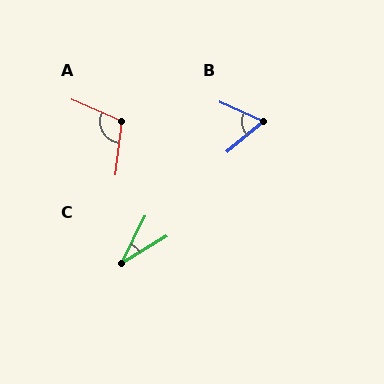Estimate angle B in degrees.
Approximately 63 degrees.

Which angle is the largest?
A, at approximately 107 degrees.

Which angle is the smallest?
C, at approximately 32 degrees.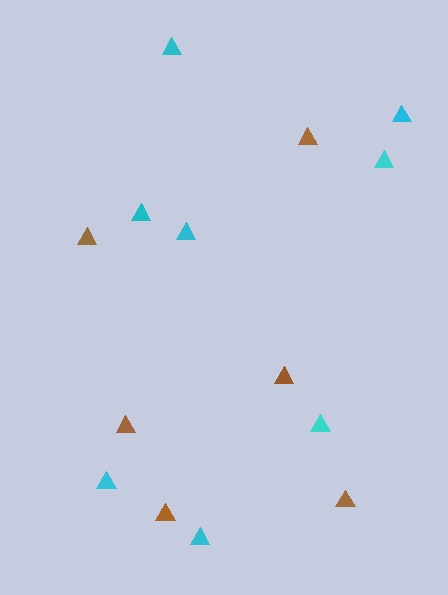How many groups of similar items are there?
There are 2 groups: one group of brown triangles (6) and one group of cyan triangles (8).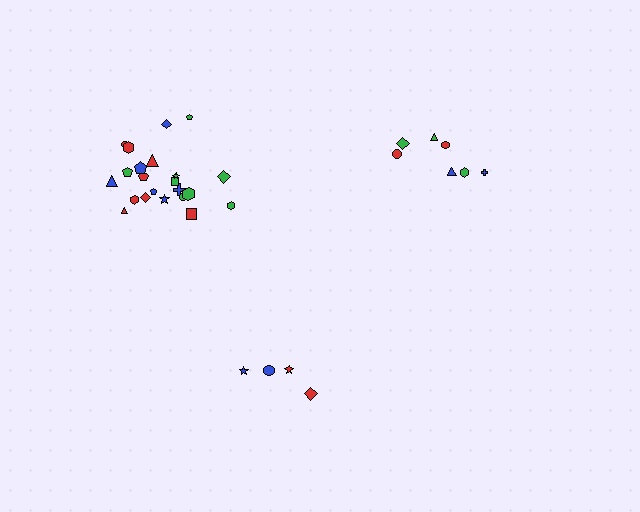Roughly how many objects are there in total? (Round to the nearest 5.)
Roughly 35 objects in total.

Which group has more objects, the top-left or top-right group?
The top-left group.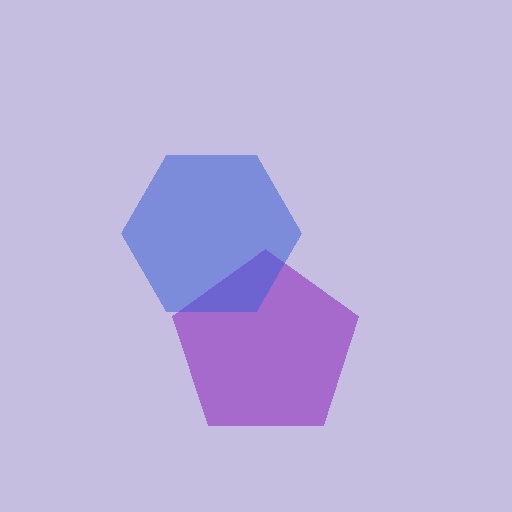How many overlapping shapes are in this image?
There are 2 overlapping shapes in the image.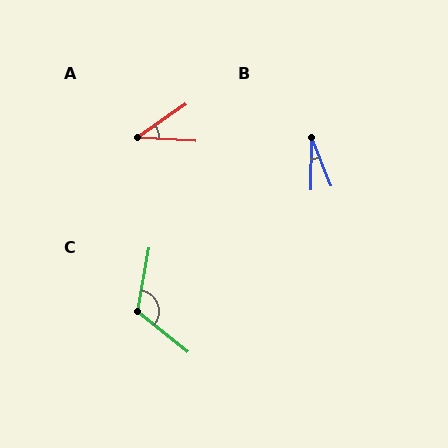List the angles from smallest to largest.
B (22°), A (39°), C (119°).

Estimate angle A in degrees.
Approximately 39 degrees.